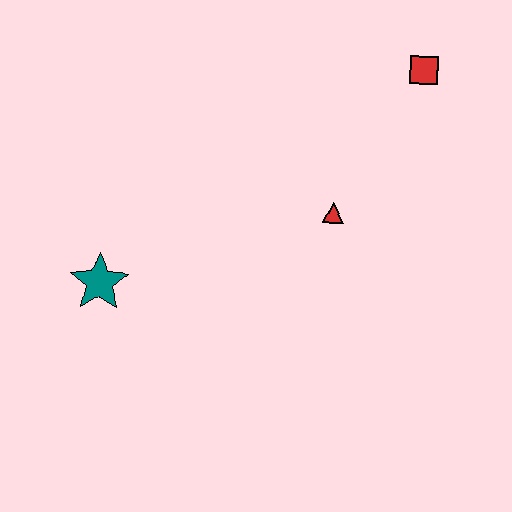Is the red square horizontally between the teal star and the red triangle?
No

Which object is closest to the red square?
The red triangle is closest to the red square.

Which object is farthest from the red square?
The teal star is farthest from the red square.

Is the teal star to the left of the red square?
Yes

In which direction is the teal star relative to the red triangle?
The teal star is to the left of the red triangle.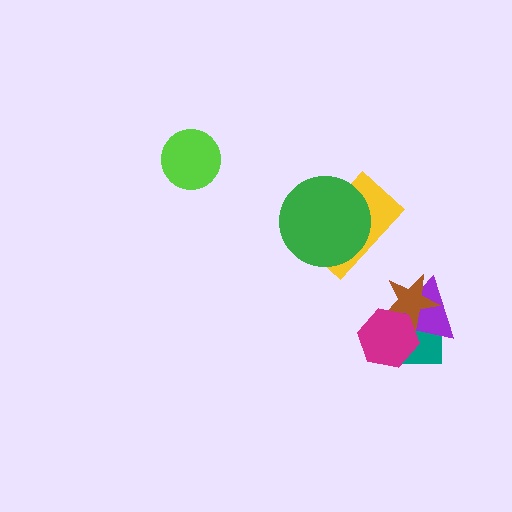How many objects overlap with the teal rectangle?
3 objects overlap with the teal rectangle.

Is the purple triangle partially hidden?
Yes, it is partially covered by another shape.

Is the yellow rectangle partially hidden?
Yes, it is partially covered by another shape.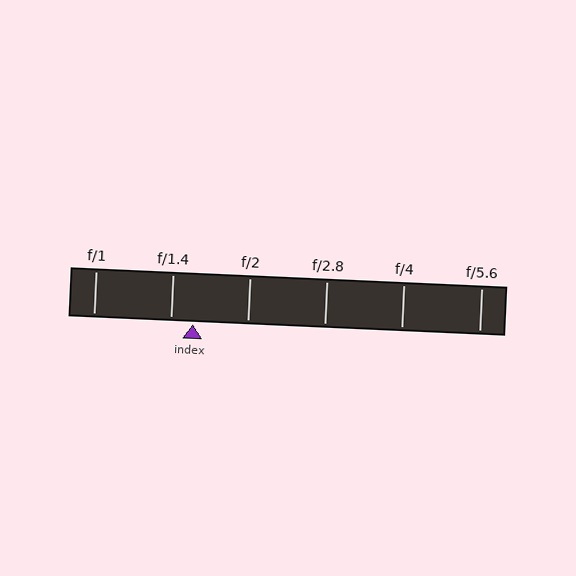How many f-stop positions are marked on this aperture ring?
There are 6 f-stop positions marked.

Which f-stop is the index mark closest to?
The index mark is closest to f/1.4.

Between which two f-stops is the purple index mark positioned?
The index mark is between f/1.4 and f/2.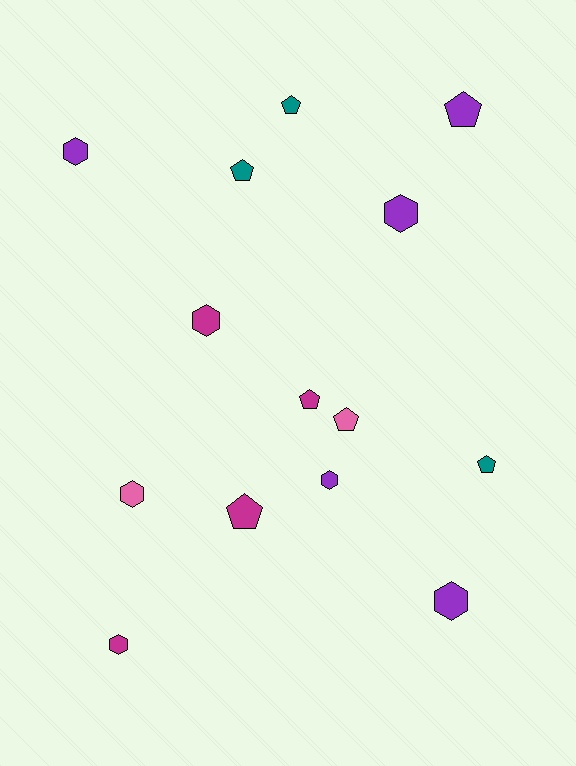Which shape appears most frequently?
Hexagon, with 7 objects.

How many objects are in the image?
There are 14 objects.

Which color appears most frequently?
Purple, with 5 objects.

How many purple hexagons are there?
There are 4 purple hexagons.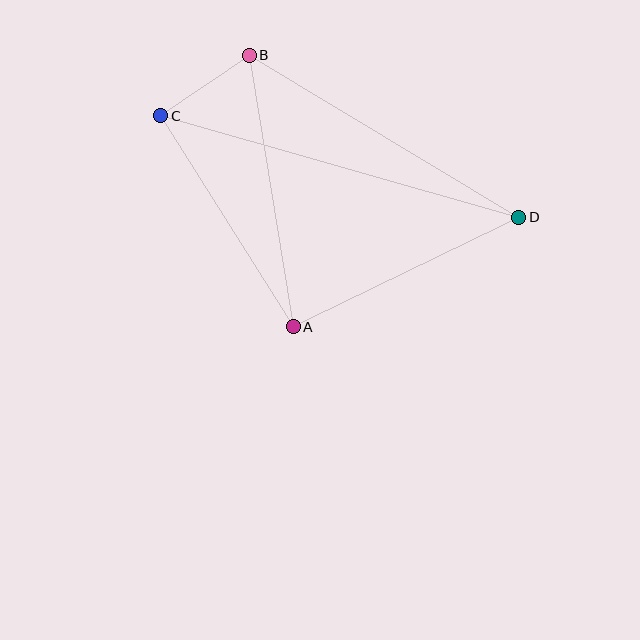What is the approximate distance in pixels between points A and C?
The distance between A and C is approximately 249 pixels.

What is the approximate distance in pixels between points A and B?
The distance between A and B is approximately 275 pixels.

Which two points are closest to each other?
Points B and C are closest to each other.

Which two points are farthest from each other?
Points C and D are farthest from each other.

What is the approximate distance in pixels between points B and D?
The distance between B and D is approximately 315 pixels.